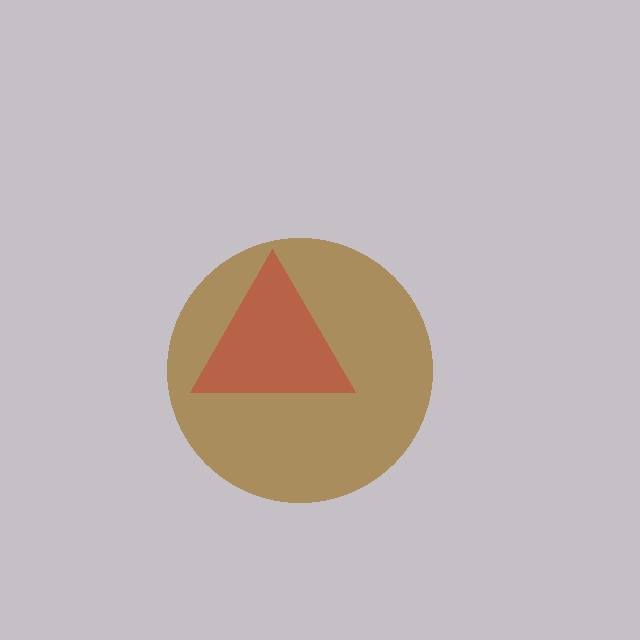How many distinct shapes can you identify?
There are 2 distinct shapes: a brown circle, a red triangle.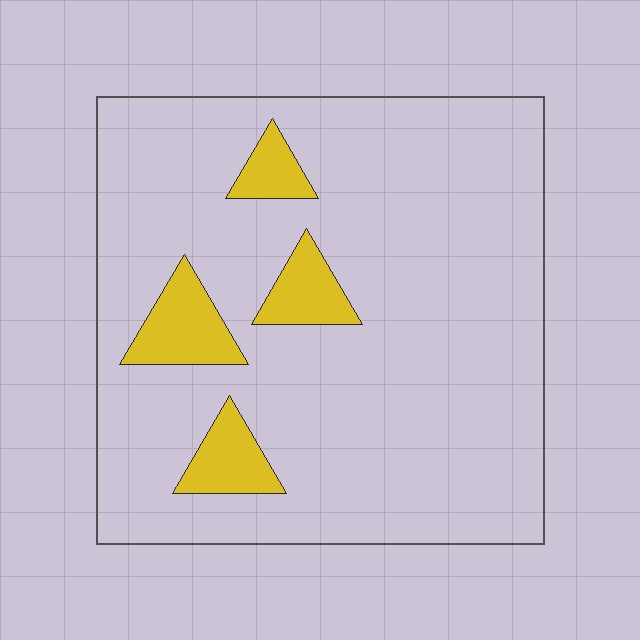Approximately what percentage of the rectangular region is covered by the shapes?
Approximately 10%.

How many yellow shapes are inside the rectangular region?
4.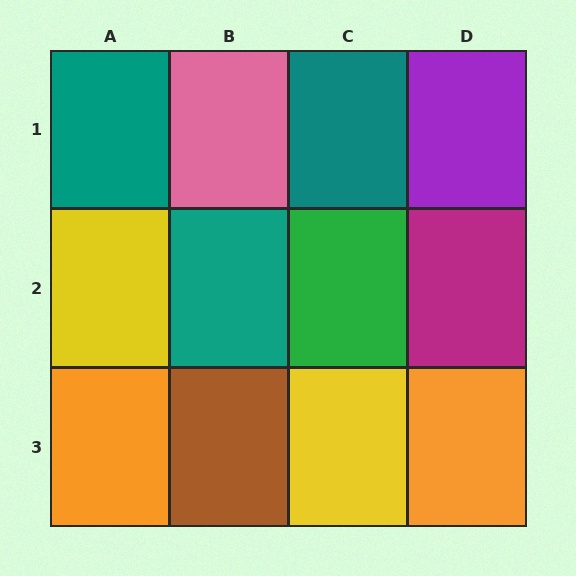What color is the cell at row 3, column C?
Yellow.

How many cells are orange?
2 cells are orange.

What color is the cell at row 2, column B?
Teal.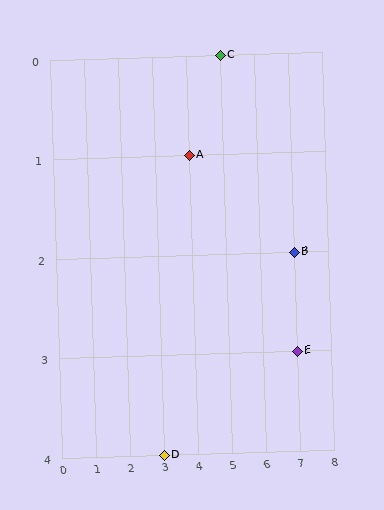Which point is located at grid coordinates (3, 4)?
Point D is at (3, 4).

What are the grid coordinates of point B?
Point B is at grid coordinates (7, 2).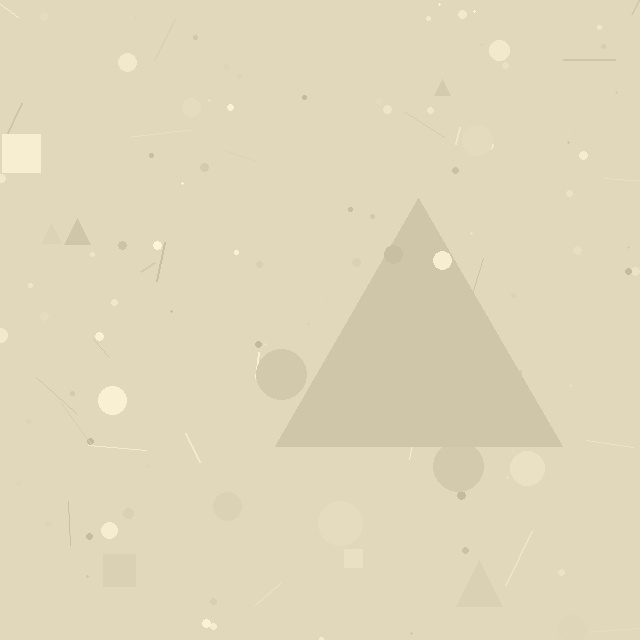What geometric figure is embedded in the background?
A triangle is embedded in the background.